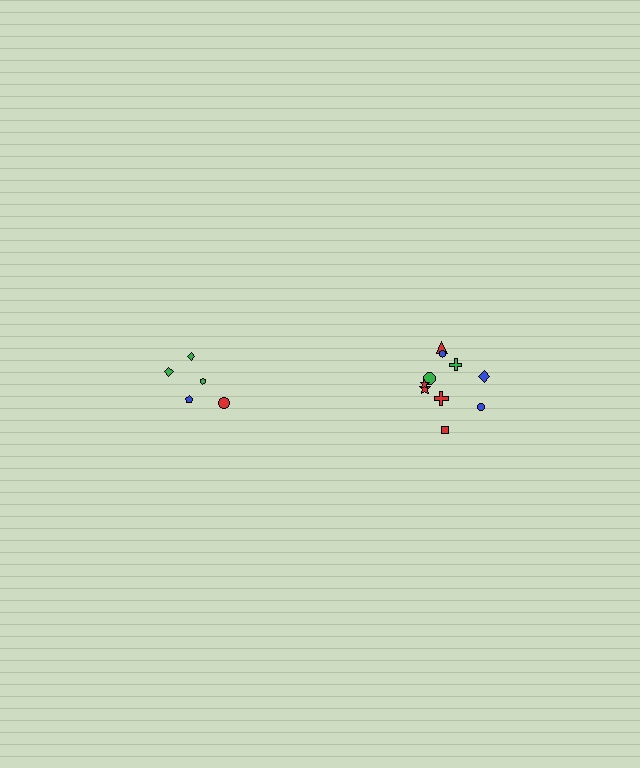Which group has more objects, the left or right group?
The right group.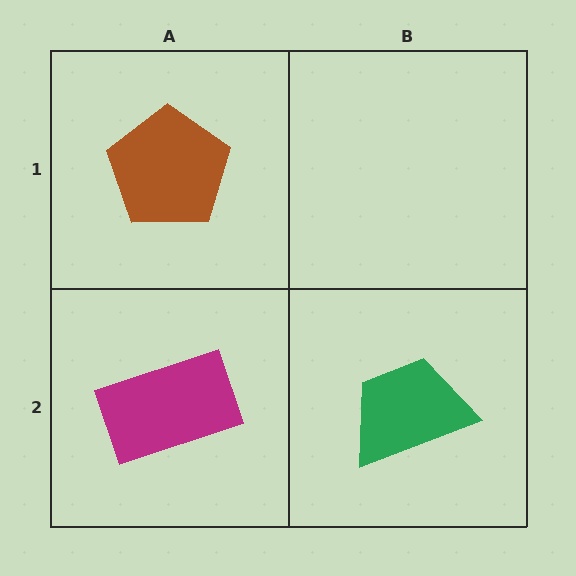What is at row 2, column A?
A magenta rectangle.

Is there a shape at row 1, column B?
No, that cell is empty.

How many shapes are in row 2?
2 shapes.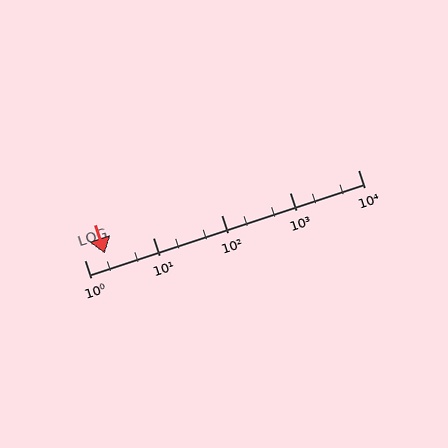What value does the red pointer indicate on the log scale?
The pointer indicates approximately 2.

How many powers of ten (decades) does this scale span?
The scale spans 4 decades, from 1 to 10000.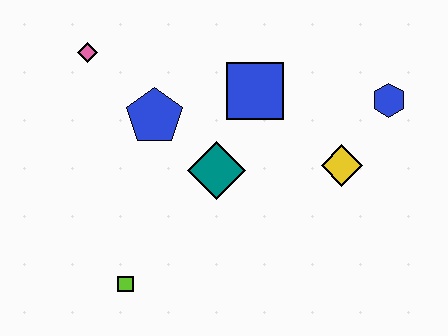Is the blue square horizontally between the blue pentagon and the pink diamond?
No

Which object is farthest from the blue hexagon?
The lime square is farthest from the blue hexagon.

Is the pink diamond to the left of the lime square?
Yes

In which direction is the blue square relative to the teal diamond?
The blue square is above the teal diamond.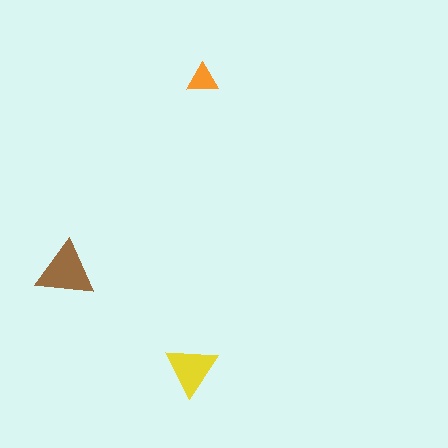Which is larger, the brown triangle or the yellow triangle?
The brown one.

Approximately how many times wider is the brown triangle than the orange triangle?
About 2 times wider.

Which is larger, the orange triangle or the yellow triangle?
The yellow one.